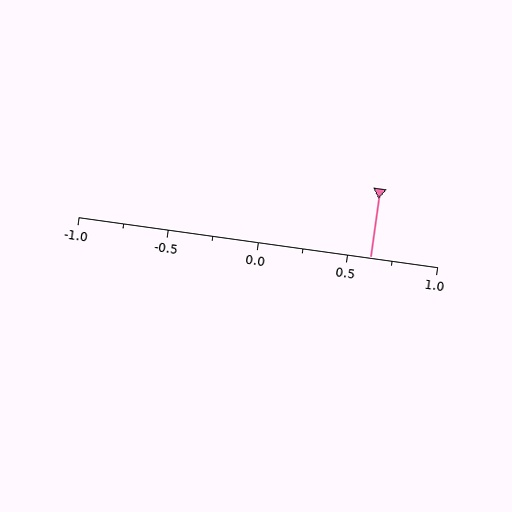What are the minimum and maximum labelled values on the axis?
The axis runs from -1.0 to 1.0.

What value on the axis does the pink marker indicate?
The marker indicates approximately 0.62.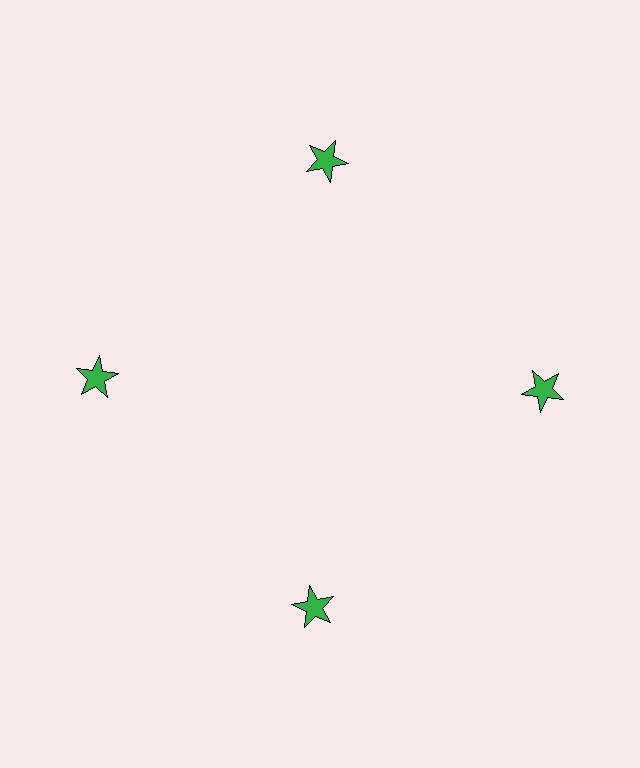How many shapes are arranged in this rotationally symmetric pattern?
There are 4 shapes, arranged in 4 groups of 1.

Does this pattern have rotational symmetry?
Yes, this pattern has 4-fold rotational symmetry. It looks the same after rotating 90 degrees around the center.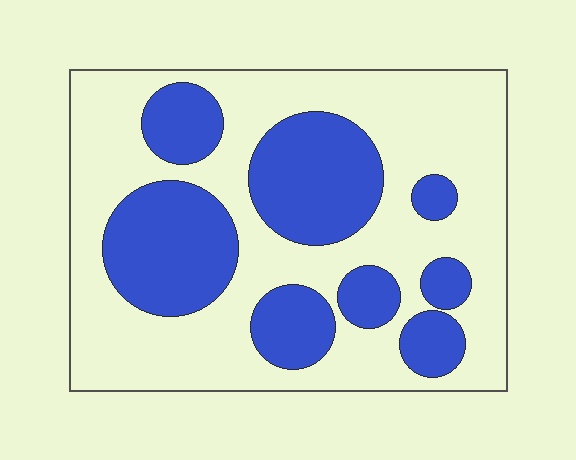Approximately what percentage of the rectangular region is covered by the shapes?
Approximately 35%.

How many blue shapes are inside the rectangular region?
8.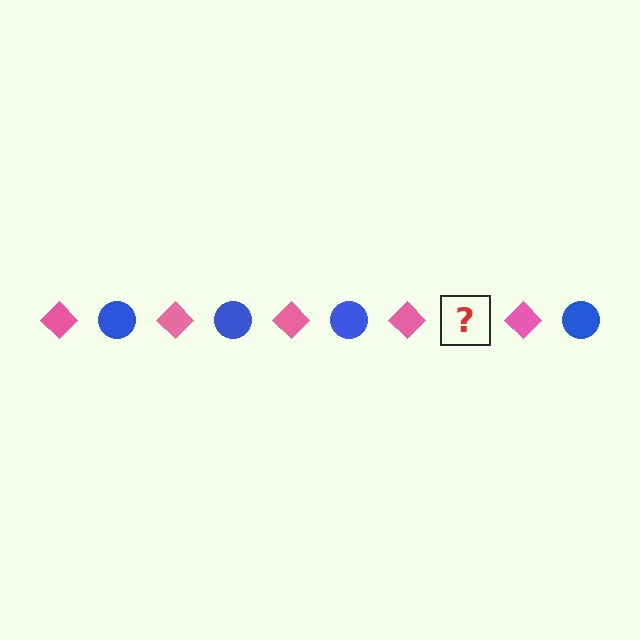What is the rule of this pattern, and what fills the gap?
The rule is that the pattern alternates between pink diamond and blue circle. The gap should be filled with a blue circle.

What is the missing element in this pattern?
The missing element is a blue circle.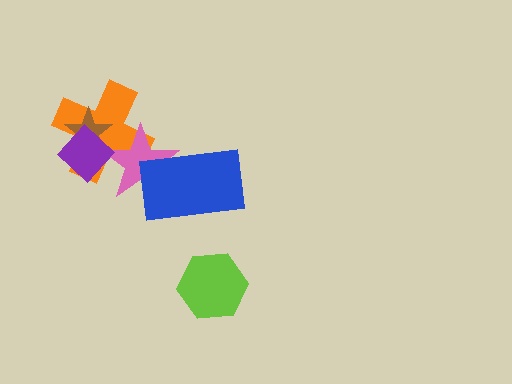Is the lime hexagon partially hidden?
No, no other shape covers it.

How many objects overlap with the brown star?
2 objects overlap with the brown star.